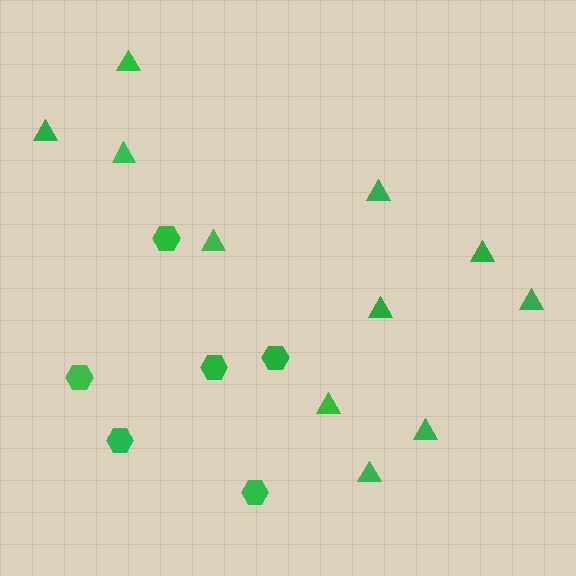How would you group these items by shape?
There are 2 groups: one group of triangles (11) and one group of hexagons (6).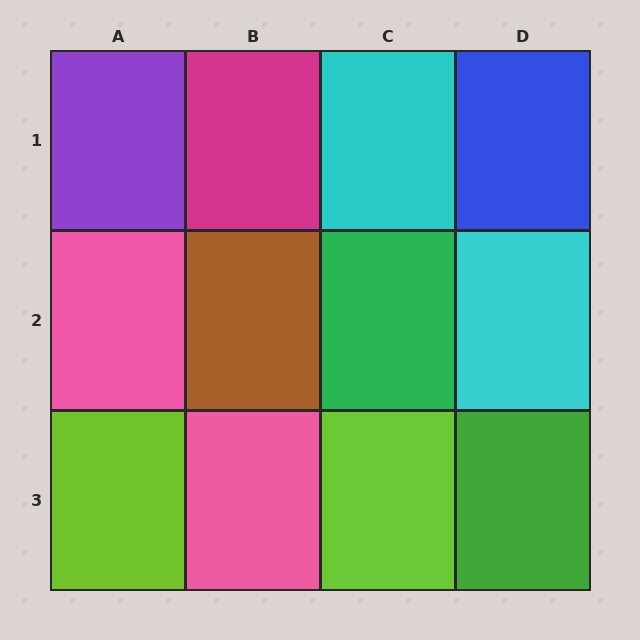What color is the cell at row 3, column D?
Green.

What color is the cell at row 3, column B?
Pink.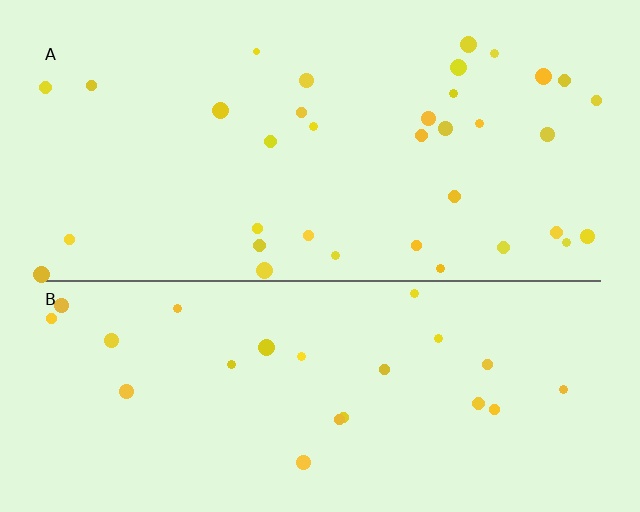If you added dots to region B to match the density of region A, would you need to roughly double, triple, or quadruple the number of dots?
Approximately double.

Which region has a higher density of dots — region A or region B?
A (the top).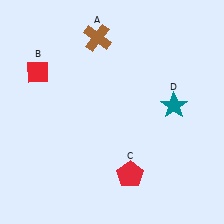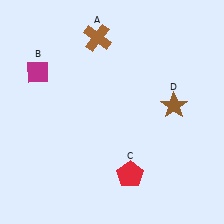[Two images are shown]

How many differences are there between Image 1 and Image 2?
There are 2 differences between the two images.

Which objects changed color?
B changed from red to magenta. D changed from teal to brown.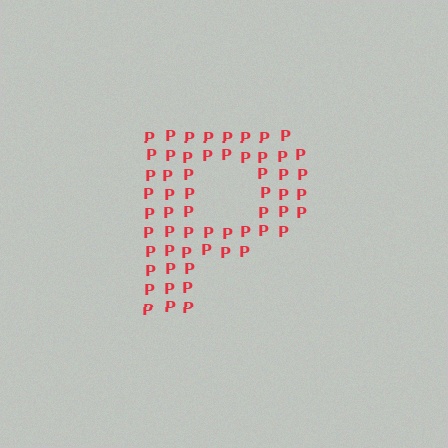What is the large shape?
The large shape is the letter P.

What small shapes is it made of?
It is made of small letter P's.